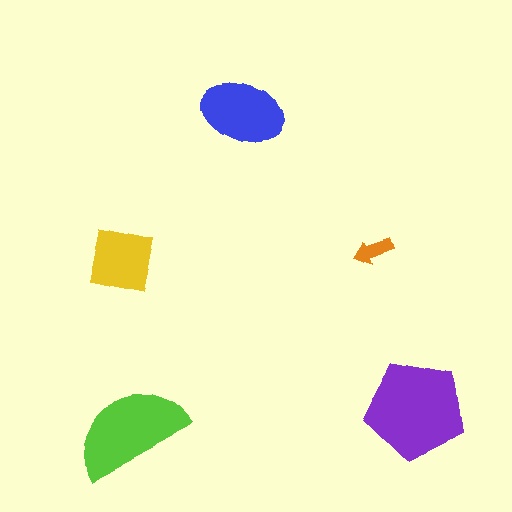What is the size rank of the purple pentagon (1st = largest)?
1st.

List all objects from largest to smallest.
The purple pentagon, the lime semicircle, the blue ellipse, the yellow square, the orange arrow.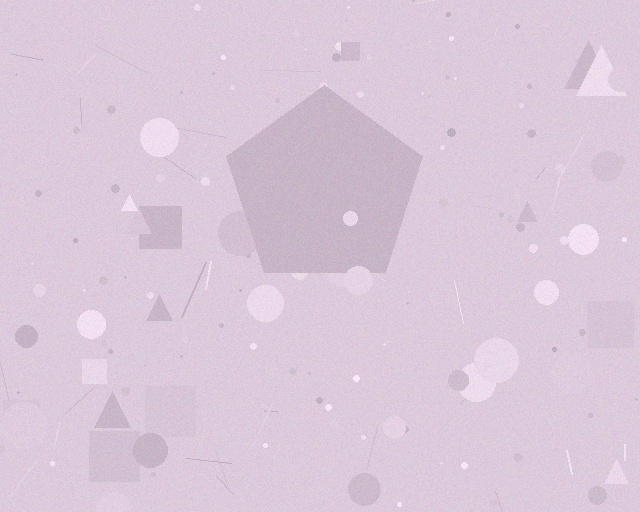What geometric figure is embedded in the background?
A pentagon is embedded in the background.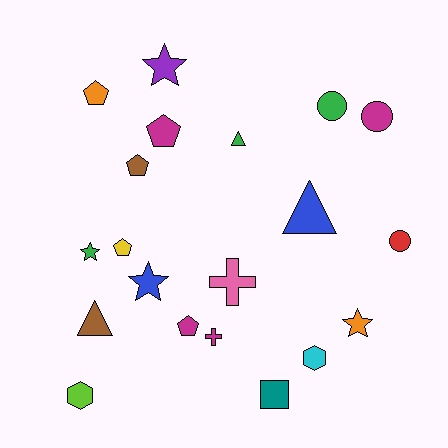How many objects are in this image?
There are 20 objects.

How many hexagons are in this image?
There are 2 hexagons.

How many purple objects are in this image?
There is 1 purple object.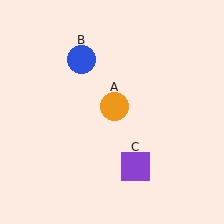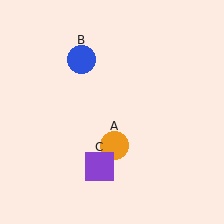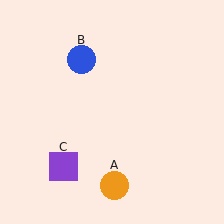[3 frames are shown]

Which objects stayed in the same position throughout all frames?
Blue circle (object B) remained stationary.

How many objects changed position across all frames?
2 objects changed position: orange circle (object A), purple square (object C).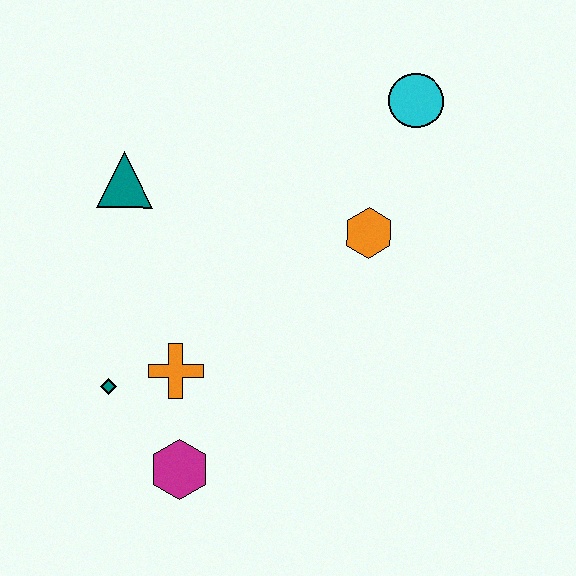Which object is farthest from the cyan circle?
The magenta hexagon is farthest from the cyan circle.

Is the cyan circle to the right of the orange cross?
Yes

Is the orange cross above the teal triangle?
No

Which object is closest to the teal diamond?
The orange cross is closest to the teal diamond.